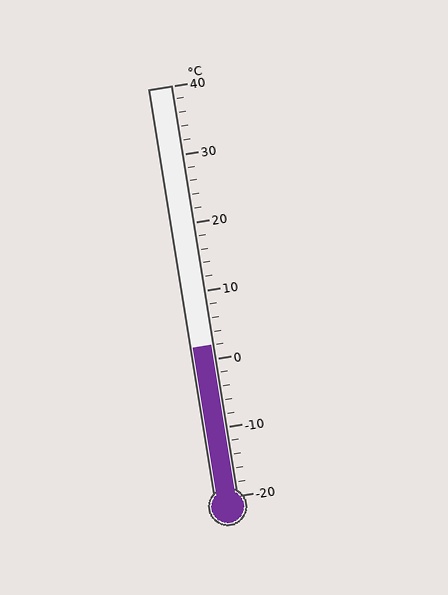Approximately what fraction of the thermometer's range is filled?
The thermometer is filled to approximately 35% of its range.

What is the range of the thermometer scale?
The thermometer scale ranges from -20°C to 40°C.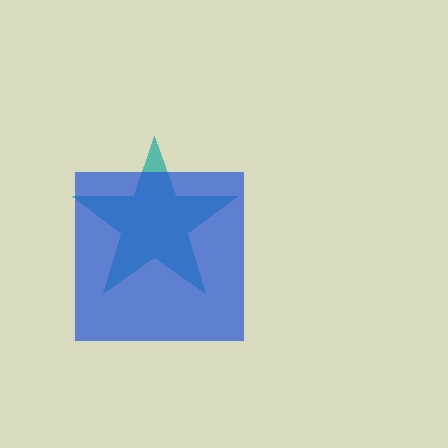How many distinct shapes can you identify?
There are 2 distinct shapes: a teal star, a blue square.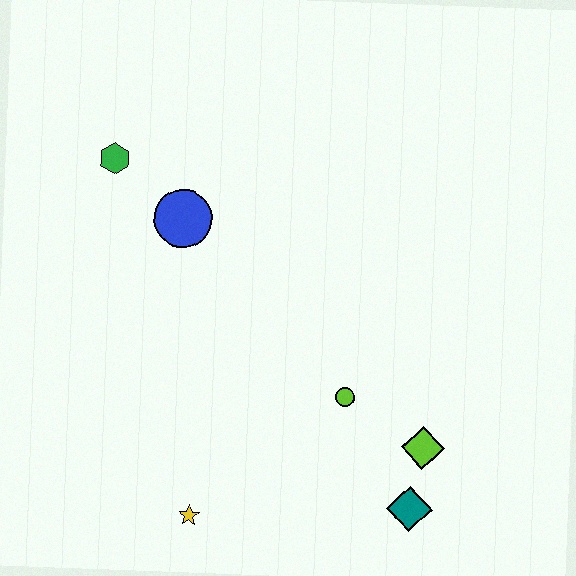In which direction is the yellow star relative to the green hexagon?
The yellow star is below the green hexagon.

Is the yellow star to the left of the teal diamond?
Yes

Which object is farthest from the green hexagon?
The teal diamond is farthest from the green hexagon.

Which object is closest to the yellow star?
The lime circle is closest to the yellow star.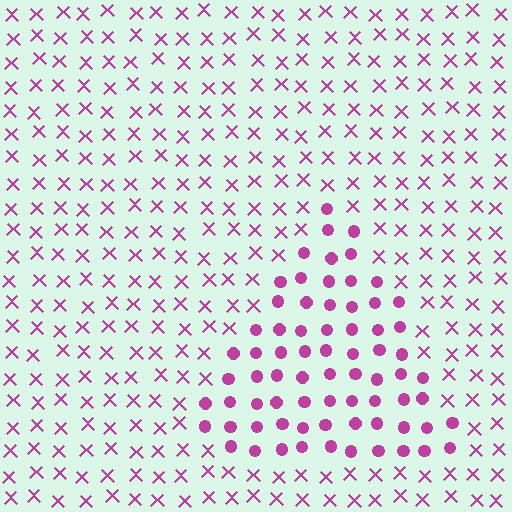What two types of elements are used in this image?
The image uses circles inside the triangle region and X marks outside it.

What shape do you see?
I see a triangle.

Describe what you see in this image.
The image is filled with small magenta elements arranged in a uniform grid. A triangle-shaped region contains circles, while the surrounding area contains X marks. The boundary is defined purely by the change in element shape.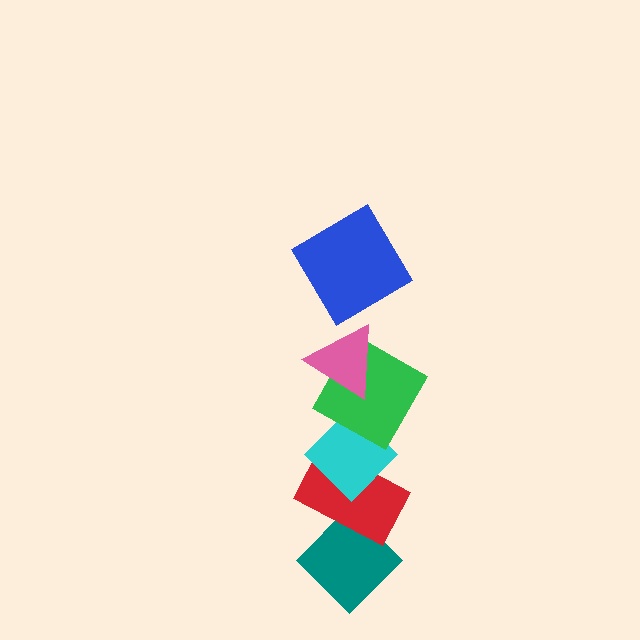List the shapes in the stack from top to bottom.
From top to bottom: the blue diamond, the pink triangle, the green square, the cyan diamond, the red rectangle, the teal diamond.